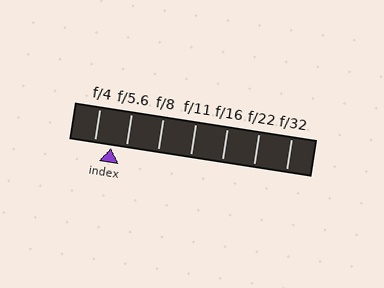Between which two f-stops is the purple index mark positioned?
The index mark is between f/4 and f/5.6.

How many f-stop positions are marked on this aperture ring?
There are 7 f-stop positions marked.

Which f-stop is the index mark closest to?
The index mark is closest to f/5.6.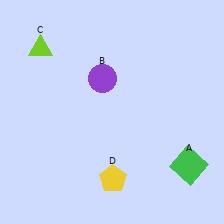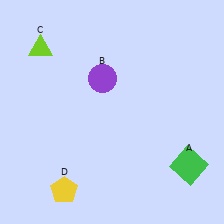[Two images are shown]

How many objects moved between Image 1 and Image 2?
1 object moved between the two images.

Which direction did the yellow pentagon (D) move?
The yellow pentagon (D) moved left.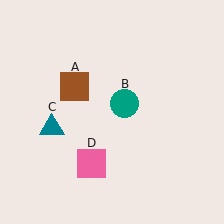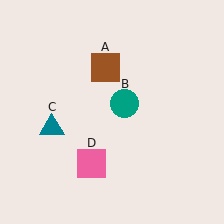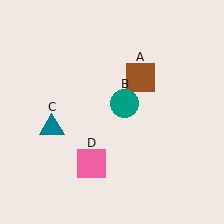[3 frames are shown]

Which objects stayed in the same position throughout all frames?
Teal circle (object B) and teal triangle (object C) and pink square (object D) remained stationary.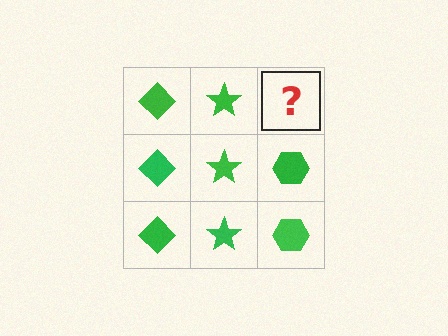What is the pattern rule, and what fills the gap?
The rule is that each column has a consistent shape. The gap should be filled with a green hexagon.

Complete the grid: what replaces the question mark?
The question mark should be replaced with a green hexagon.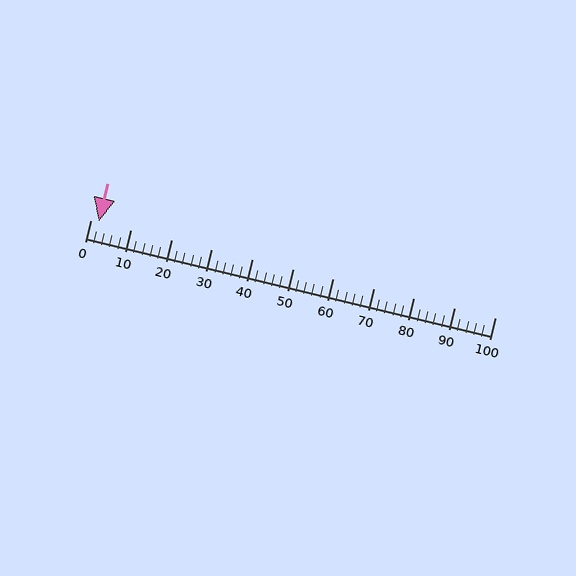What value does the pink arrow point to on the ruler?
The pink arrow points to approximately 2.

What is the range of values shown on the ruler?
The ruler shows values from 0 to 100.